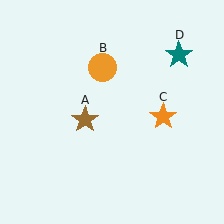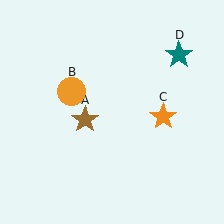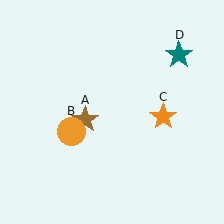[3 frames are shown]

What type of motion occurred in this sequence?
The orange circle (object B) rotated counterclockwise around the center of the scene.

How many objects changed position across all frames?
1 object changed position: orange circle (object B).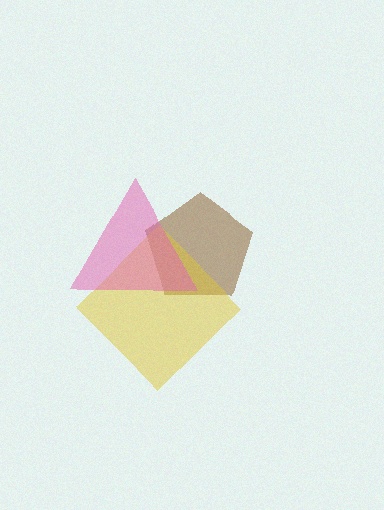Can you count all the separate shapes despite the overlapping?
Yes, there are 3 separate shapes.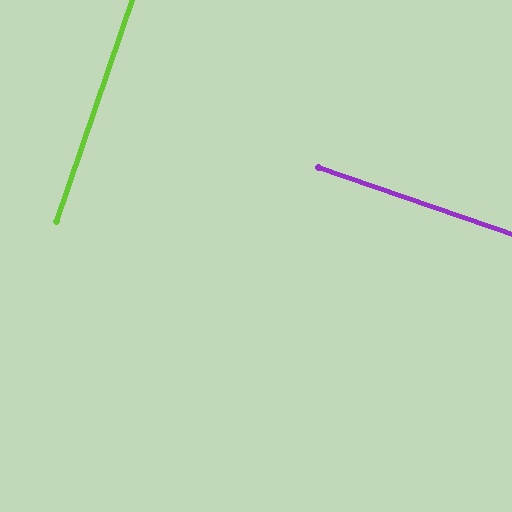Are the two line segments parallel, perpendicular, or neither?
Perpendicular — they meet at approximately 90°.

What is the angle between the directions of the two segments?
Approximately 90 degrees.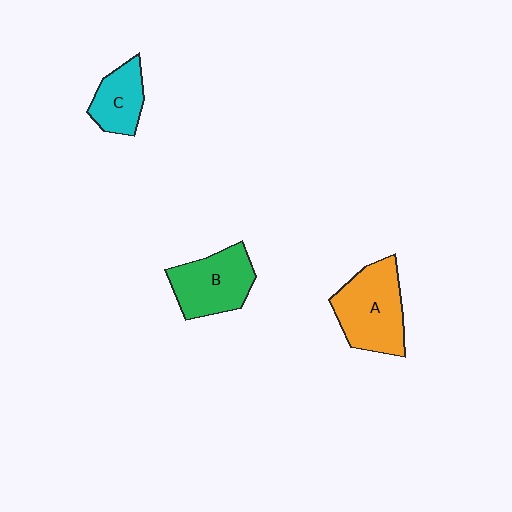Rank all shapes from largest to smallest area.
From largest to smallest: A (orange), B (green), C (cyan).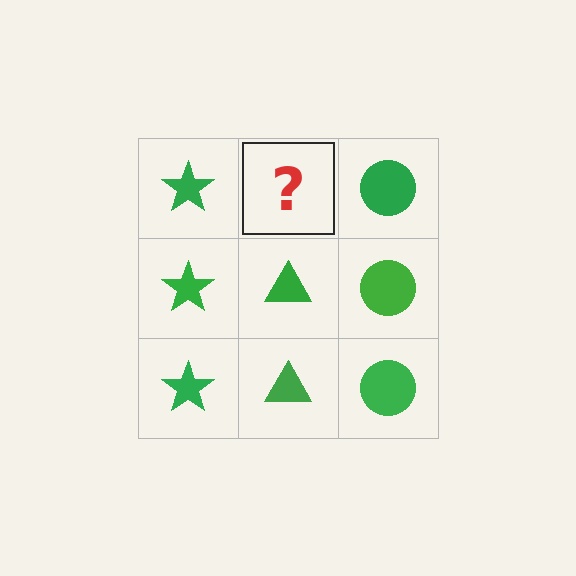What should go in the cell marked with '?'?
The missing cell should contain a green triangle.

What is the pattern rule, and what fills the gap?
The rule is that each column has a consistent shape. The gap should be filled with a green triangle.